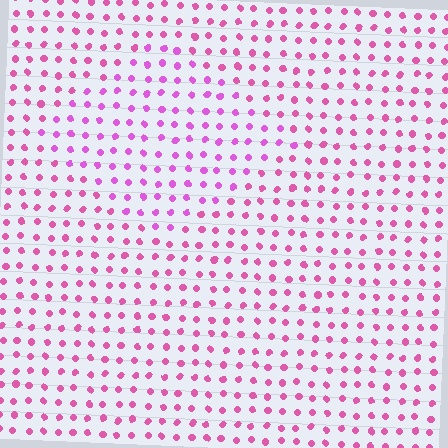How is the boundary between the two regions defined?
The boundary is defined purely by a slight shift in hue (about 23 degrees). Spacing, size, and orientation are identical on both sides.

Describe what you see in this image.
The image is filled with small pink elements in a uniform arrangement. A diamond-shaped region is visible where the elements are tinted to a slightly different hue, forming a subtle color boundary.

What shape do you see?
I see a diamond.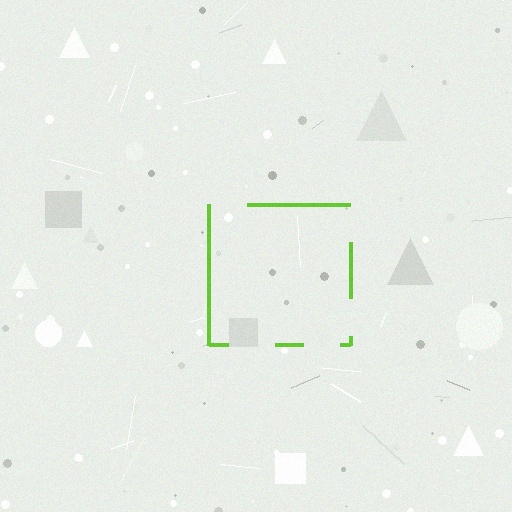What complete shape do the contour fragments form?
The contour fragments form a square.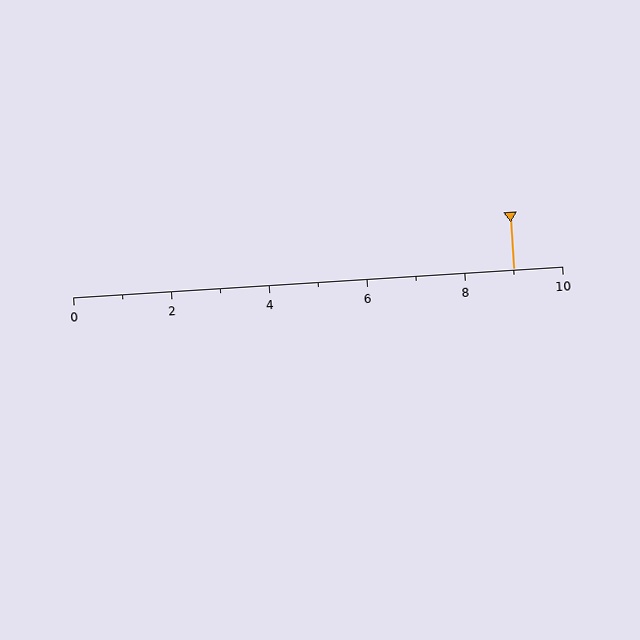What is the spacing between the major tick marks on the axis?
The major ticks are spaced 2 apart.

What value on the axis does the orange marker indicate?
The marker indicates approximately 9.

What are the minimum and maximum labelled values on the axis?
The axis runs from 0 to 10.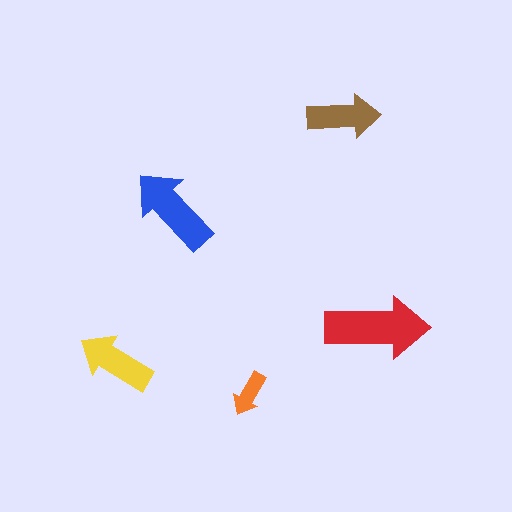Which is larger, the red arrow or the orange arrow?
The red one.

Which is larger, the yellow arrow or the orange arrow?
The yellow one.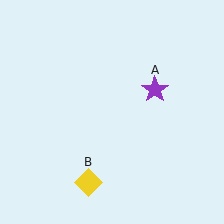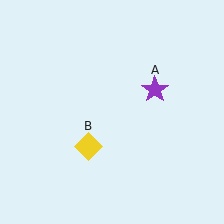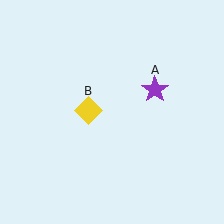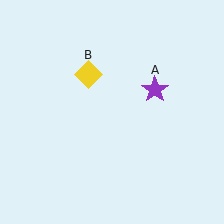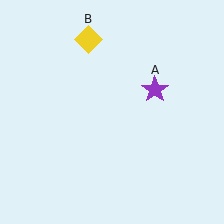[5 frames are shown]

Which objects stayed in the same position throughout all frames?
Purple star (object A) remained stationary.